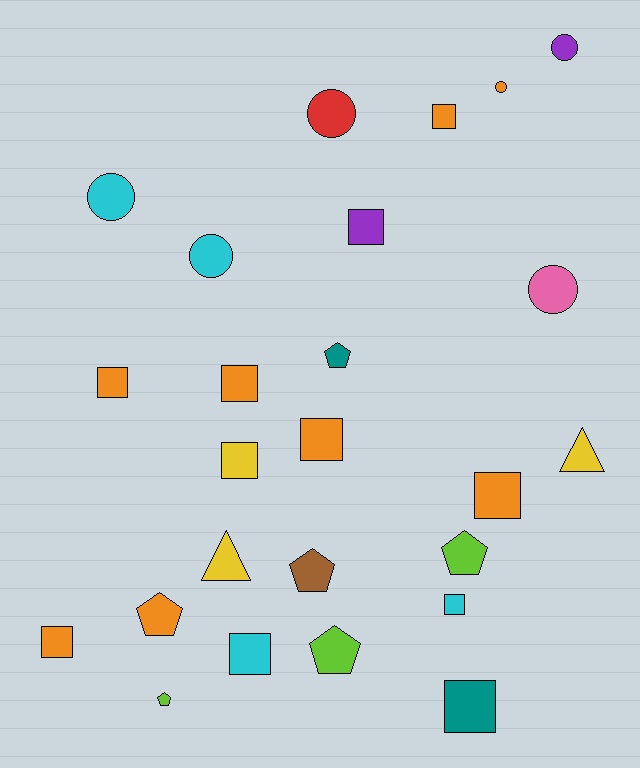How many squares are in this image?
There are 11 squares.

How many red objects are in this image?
There is 1 red object.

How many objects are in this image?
There are 25 objects.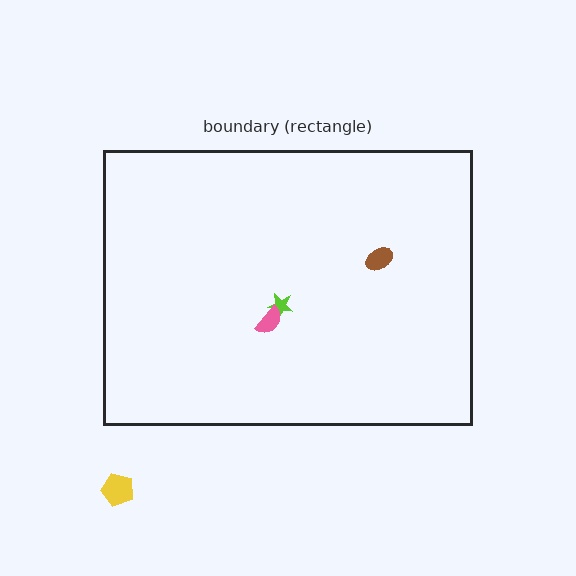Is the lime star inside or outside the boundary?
Inside.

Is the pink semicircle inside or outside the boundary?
Inside.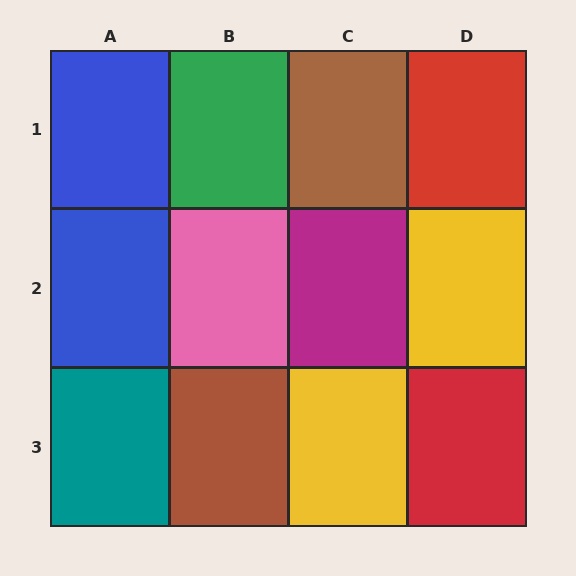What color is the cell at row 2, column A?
Blue.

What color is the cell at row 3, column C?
Yellow.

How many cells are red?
2 cells are red.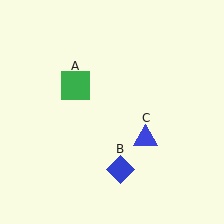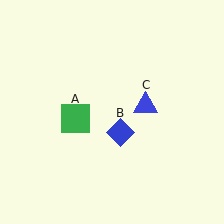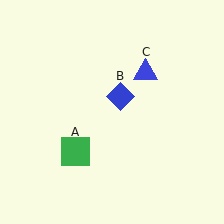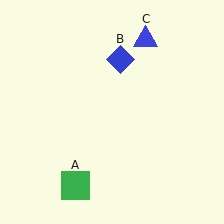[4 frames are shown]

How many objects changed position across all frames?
3 objects changed position: green square (object A), blue diamond (object B), blue triangle (object C).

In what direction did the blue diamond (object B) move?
The blue diamond (object B) moved up.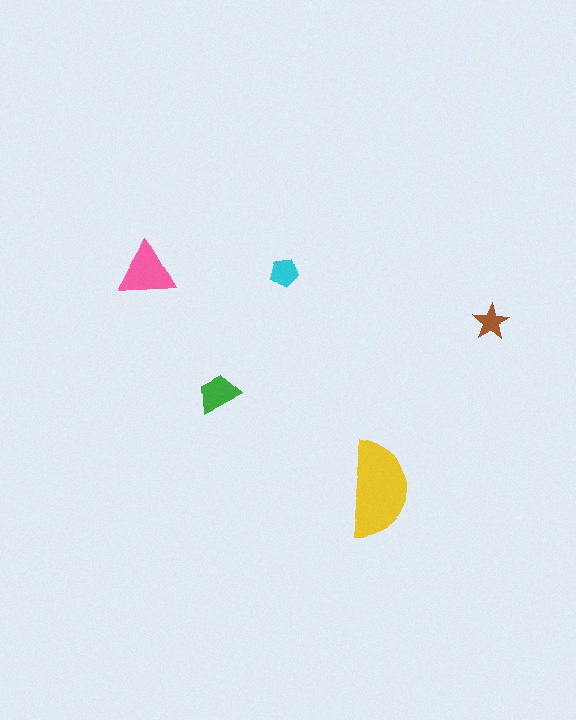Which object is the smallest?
The brown star.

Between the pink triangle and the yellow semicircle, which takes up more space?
The yellow semicircle.